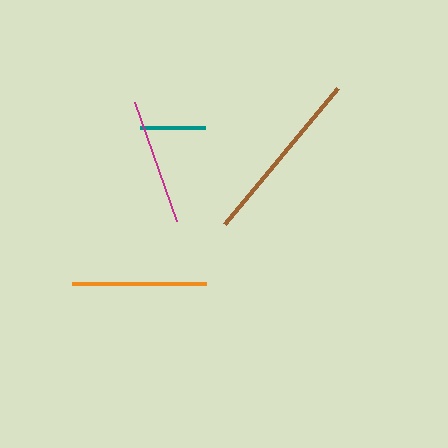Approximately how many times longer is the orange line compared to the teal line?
The orange line is approximately 2.1 times the length of the teal line.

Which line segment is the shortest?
The teal line is the shortest at approximately 65 pixels.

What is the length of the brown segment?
The brown segment is approximately 177 pixels long.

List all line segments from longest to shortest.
From longest to shortest: brown, orange, magenta, teal.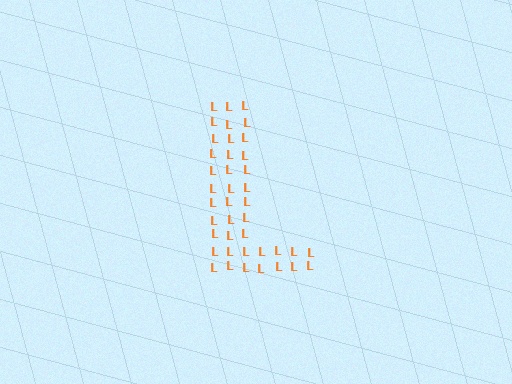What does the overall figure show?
The overall figure shows the letter L.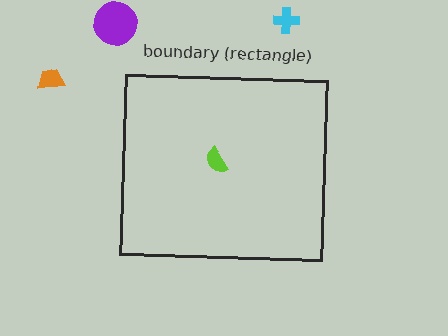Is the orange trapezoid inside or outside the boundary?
Outside.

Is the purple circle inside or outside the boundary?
Outside.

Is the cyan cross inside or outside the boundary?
Outside.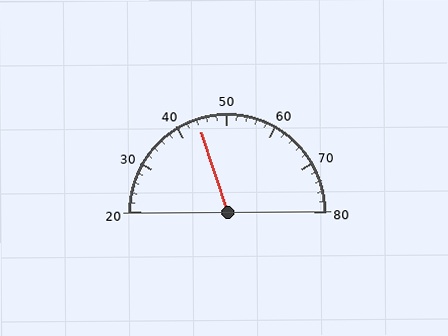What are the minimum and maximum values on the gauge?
The gauge ranges from 20 to 80.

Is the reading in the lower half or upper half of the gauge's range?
The reading is in the lower half of the range (20 to 80).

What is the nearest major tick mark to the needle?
The nearest major tick mark is 40.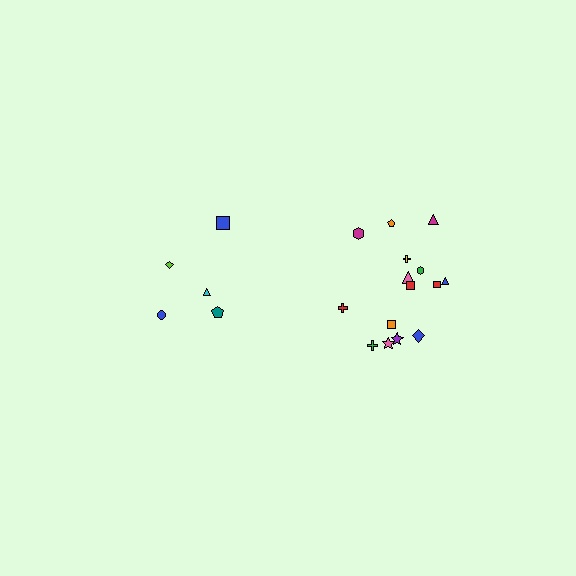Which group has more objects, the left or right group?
The right group.